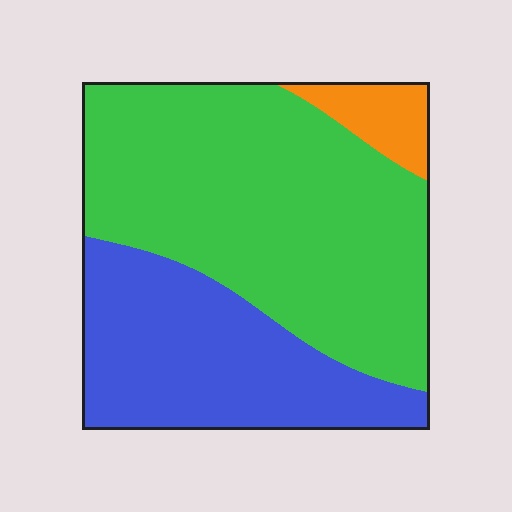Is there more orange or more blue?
Blue.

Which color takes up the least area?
Orange, at roughly 5%.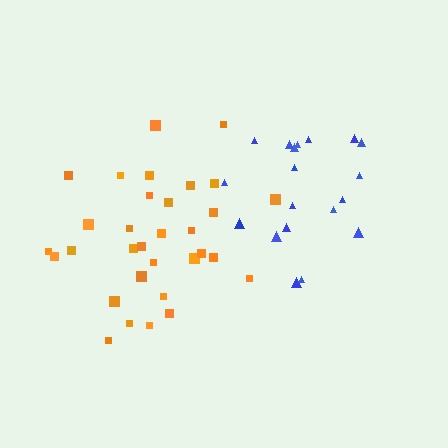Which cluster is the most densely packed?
Orange.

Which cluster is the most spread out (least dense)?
Blue.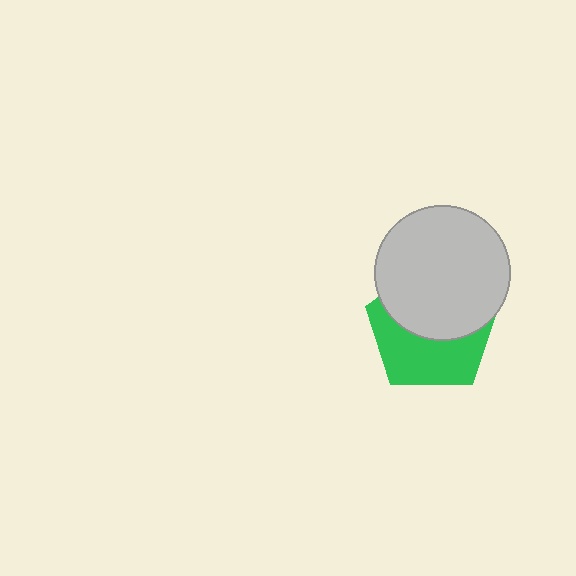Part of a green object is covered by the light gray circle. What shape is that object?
It is a pentagon.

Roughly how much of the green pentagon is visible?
About half of it is visible (roughly 48%).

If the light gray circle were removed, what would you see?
You would see the complete green pentagon.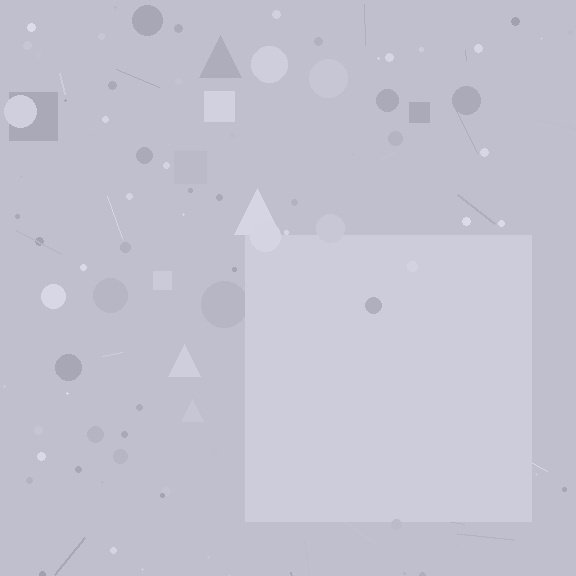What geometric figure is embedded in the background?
A square is embedded in the background.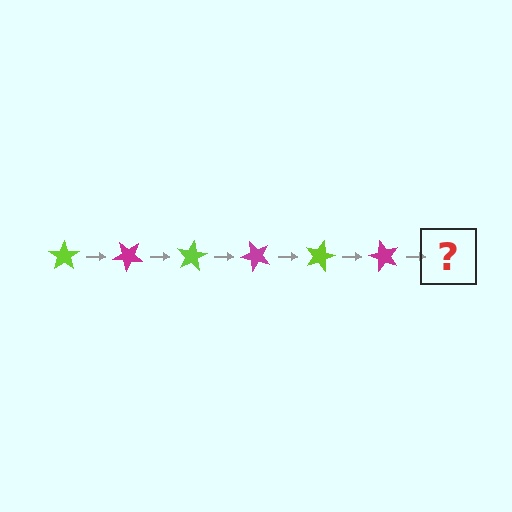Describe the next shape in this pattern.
It should be a lime star, rotated 240 degrees from the start.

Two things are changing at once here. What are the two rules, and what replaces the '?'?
The two rules are that it rotates 40 degrees each step and the color cycles through lime and magenta. The '?' should be a lime star, rotated 240 degrees from the start.